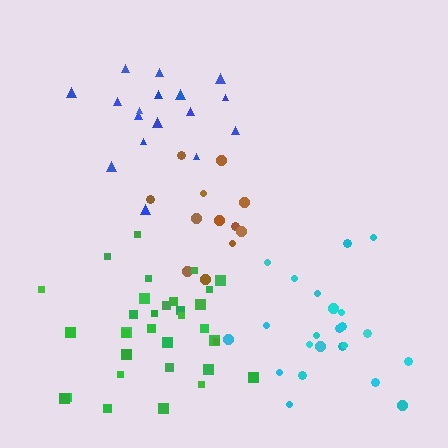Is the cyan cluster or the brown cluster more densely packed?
Brown.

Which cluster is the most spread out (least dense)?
Cyan.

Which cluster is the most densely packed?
Green.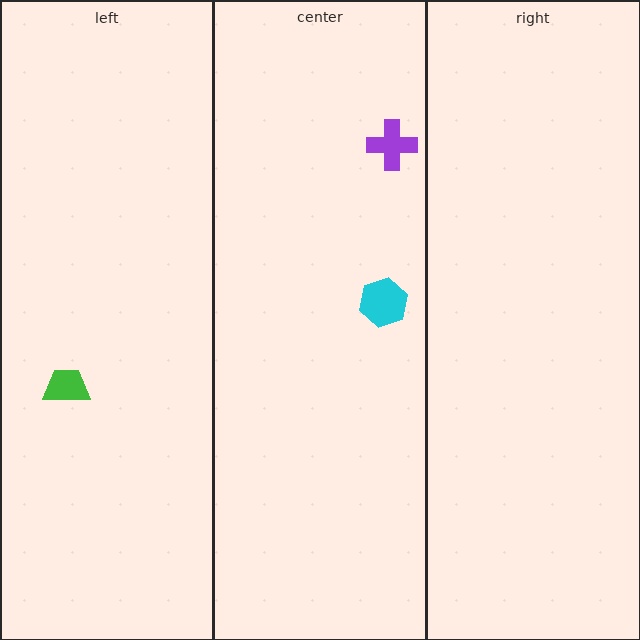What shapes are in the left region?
The green trapezoid.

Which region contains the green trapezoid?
The left region.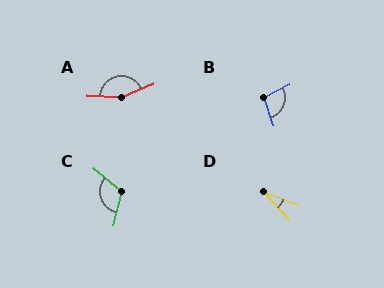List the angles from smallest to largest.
D (27°), B (99°), C (116°), A (155°).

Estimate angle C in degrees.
Approximately 116 degrees.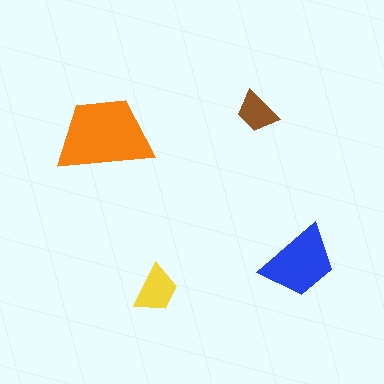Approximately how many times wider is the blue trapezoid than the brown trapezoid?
About 2 times wider.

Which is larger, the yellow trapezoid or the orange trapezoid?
The orange one.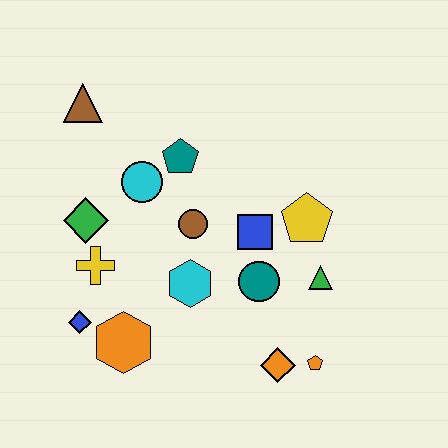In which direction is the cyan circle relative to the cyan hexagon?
The cyan circle is above the cyan hexagon.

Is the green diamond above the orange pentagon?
Yes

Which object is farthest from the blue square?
The brown triangle is farthest from the blue square.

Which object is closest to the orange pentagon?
The orange diamond is closest to the orange pentagon.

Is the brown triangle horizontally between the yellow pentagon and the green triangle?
No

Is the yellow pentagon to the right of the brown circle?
Yes